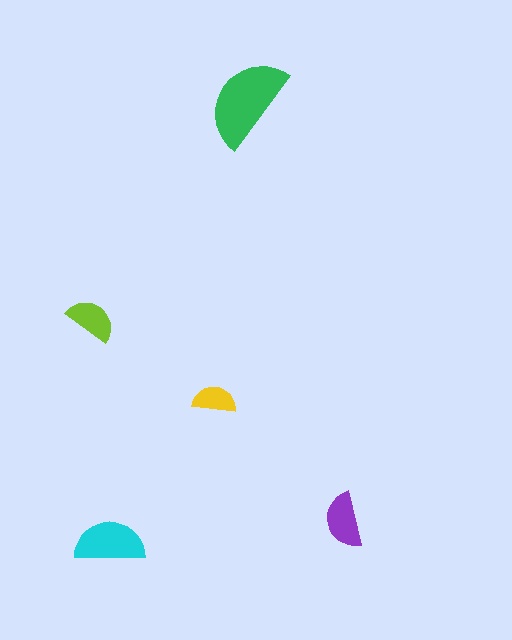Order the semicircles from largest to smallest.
the green one, the cyan one, the purple one, the lime one, the yellow one.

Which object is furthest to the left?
The lime semicircle is leftmost.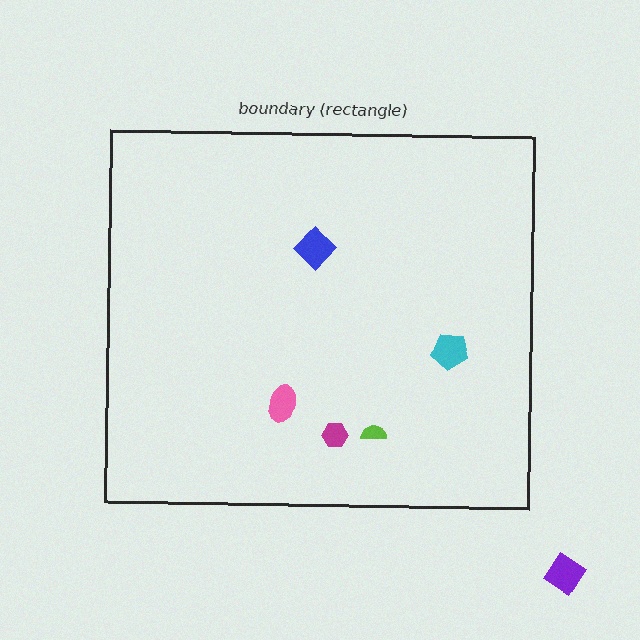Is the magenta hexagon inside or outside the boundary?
Inside.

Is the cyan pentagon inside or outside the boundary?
Inside.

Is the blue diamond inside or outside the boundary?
Inside.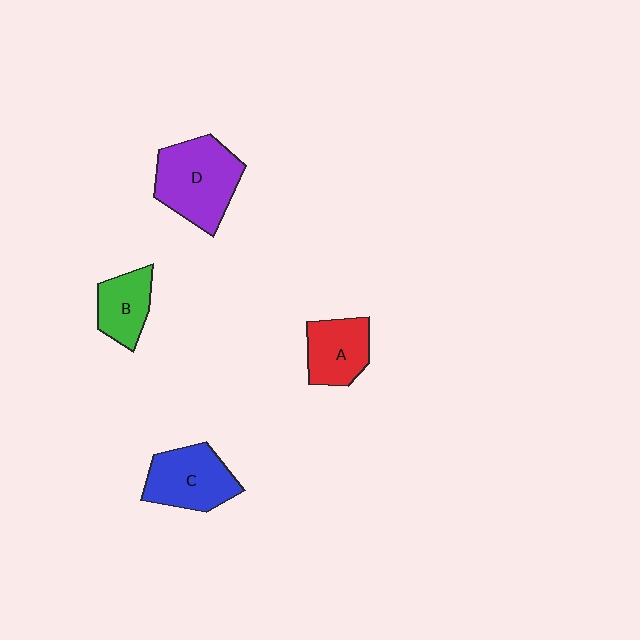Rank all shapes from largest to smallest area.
From largest to smallest: D (purple), C (blue), A (red), B (green).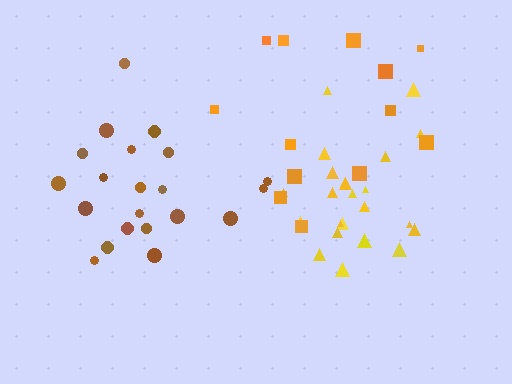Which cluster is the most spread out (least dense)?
Orange.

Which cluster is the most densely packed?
Yellow.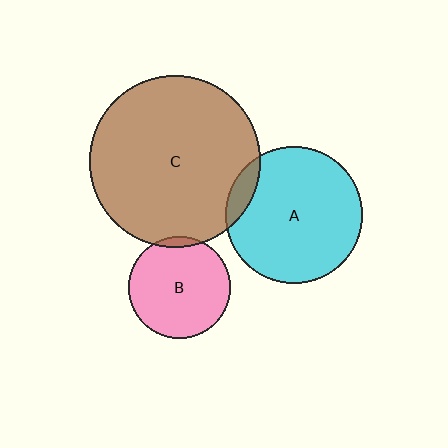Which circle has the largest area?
Circle C (brown).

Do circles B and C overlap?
Yes.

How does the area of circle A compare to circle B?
Approximately 1.8 times.